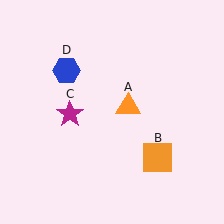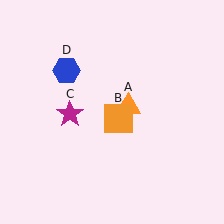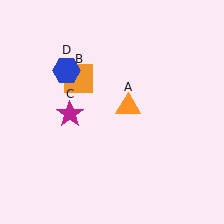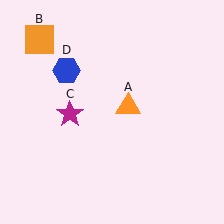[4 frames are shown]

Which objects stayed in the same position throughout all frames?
Orange triangle (object A) and magenta star (object C) and blue hexagon (object D) remained stationary.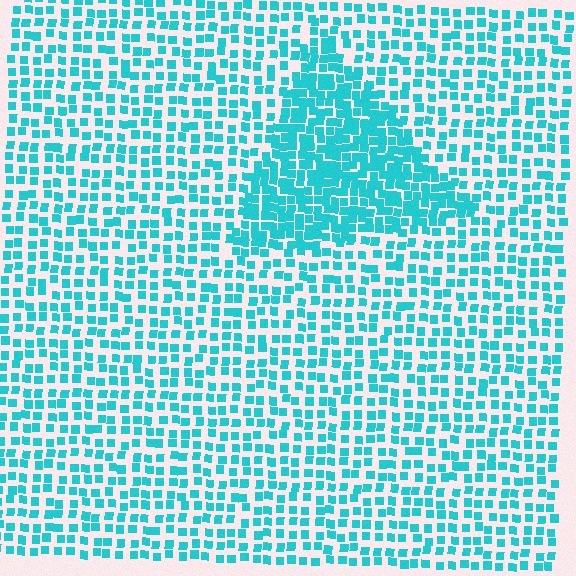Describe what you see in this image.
The image contains small cyan elements arranged at two different densities. A triangle-shaped region is visible where the elements are more densely packed than the surrounding area.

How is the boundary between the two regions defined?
The boundary is defined by a change in element density (approximately 1.9x ratio). All elements are the same color, size, and shape.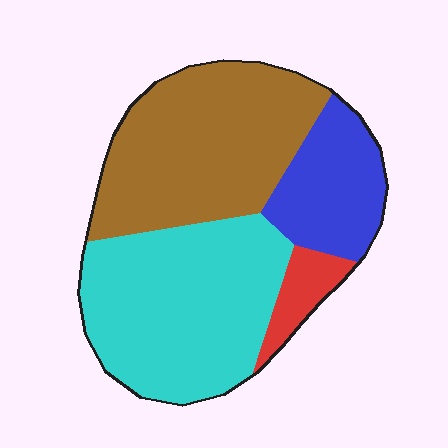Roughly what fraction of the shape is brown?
Brown covers about 35% of the shape.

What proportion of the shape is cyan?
Cyan takes up between a third and a half of the shape.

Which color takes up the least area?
Red, at roughly 5%.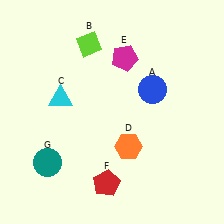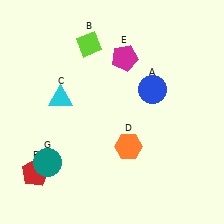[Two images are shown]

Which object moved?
The red pentagon (F) moved left.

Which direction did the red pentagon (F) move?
The red pentagon (F) moved left.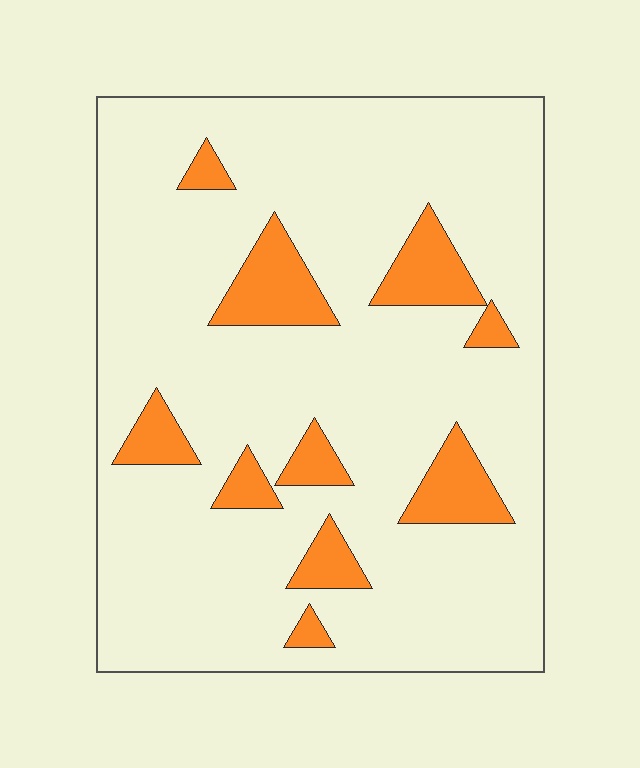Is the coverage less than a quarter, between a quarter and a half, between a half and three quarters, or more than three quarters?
Less than a quarter.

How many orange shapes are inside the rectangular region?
10.